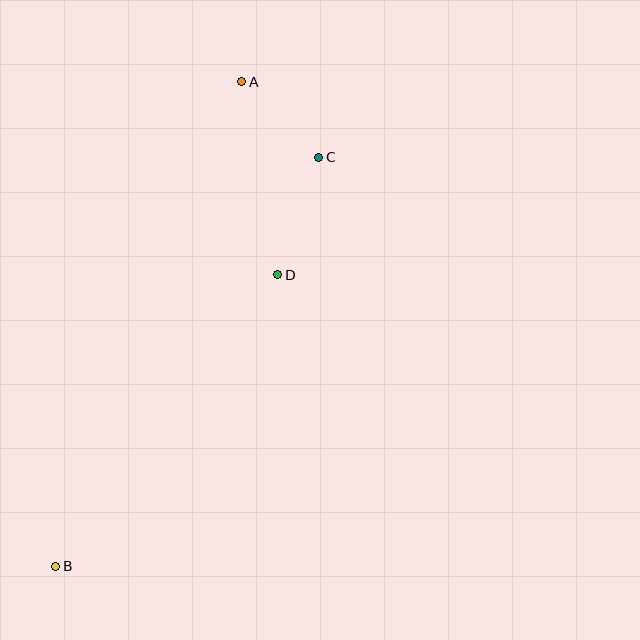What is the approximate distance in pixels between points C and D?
The distance between C and D is approximately 125 pixels.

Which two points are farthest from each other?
Points A and B are farthest from each other.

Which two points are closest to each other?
Points A and C are closest to each other.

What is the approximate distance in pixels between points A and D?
The distance between A and D is approximately 196 pixels.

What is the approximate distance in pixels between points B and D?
The distance between B and D is approximately 366 pixels.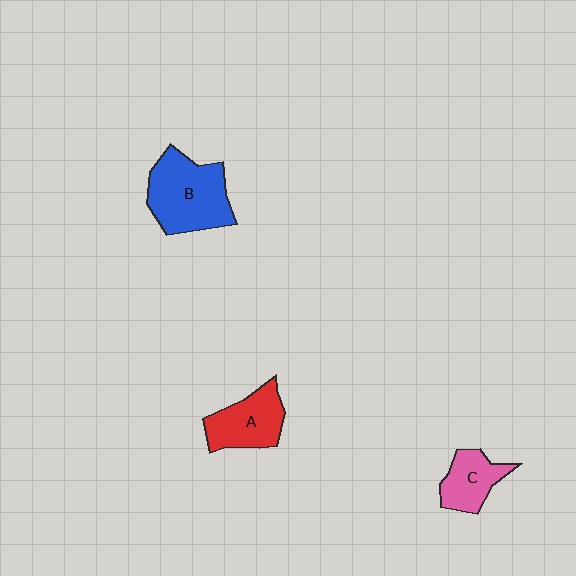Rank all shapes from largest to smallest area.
From largest to smallest: B (blue), A (red), C (pink).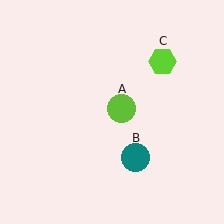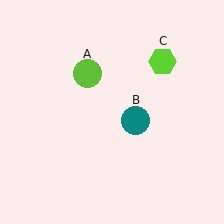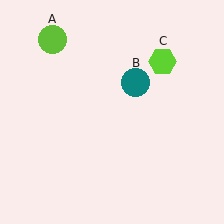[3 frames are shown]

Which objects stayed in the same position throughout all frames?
Lime hexagon (object C) remained stationary.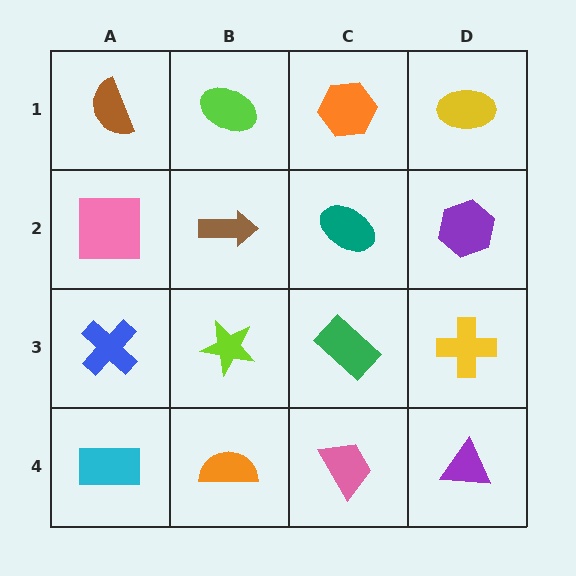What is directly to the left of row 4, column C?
An orange semicircle.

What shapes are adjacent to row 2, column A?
A brown semicircle (row 1, column A), a blue cross (row 3, column A), a brown arrow (row 2, column B).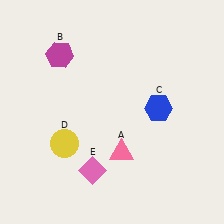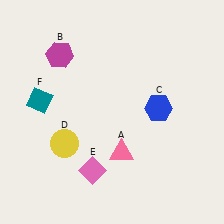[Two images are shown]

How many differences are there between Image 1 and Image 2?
There is 1 difference between the two images.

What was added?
A teal diamond (F) was added in Image 2.